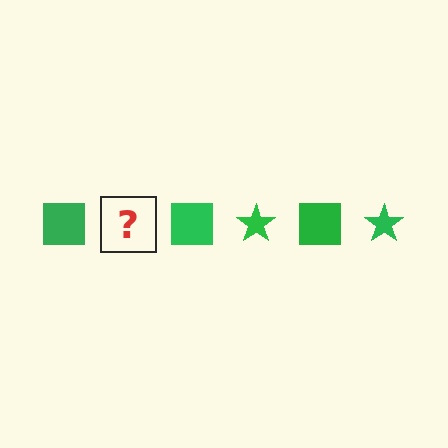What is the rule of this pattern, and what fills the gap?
The rule is that the pattern cycles through square, star shapes in green. The gap should be filled with a green star.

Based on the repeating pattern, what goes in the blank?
The blank should be a green star.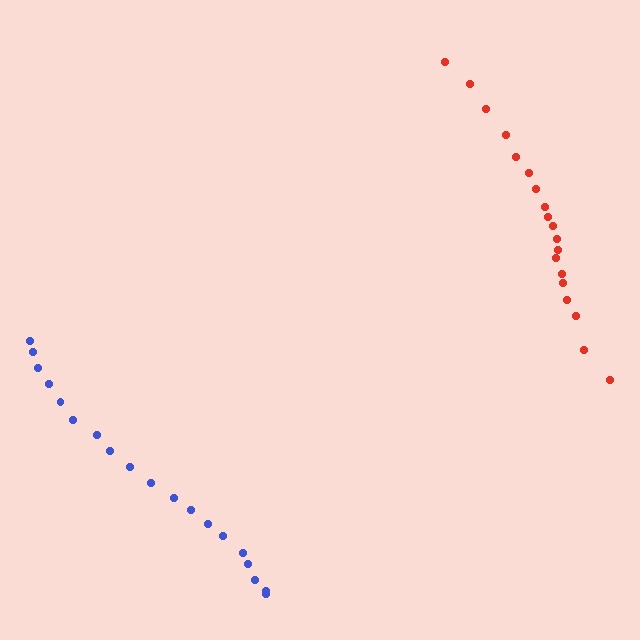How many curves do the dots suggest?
There are 2 distinct paths.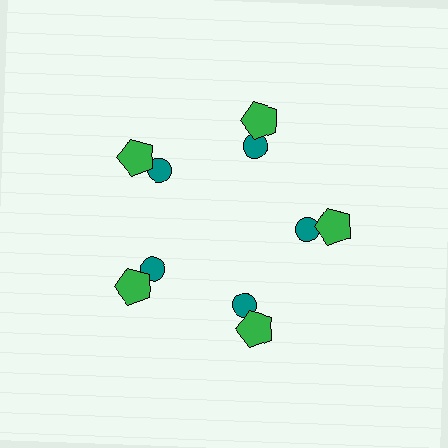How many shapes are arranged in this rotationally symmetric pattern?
There are 10 shapes, arranged in 5 groups of 2.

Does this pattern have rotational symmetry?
Yes, this pattern has 5-fold rotational symmetry. It looks the same after rotating 72 degrees around the center.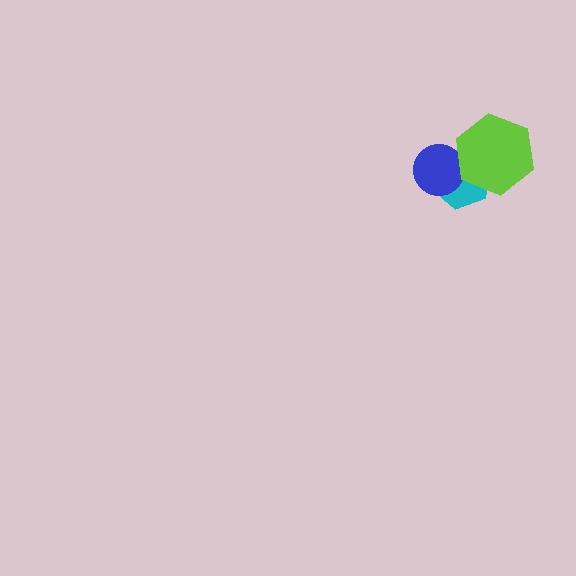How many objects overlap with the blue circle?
2 objects overlap with the blue circle.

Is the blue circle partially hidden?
Yes, it is partially covered by another shape.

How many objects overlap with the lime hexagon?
2 objects overlap with the lime hexagon.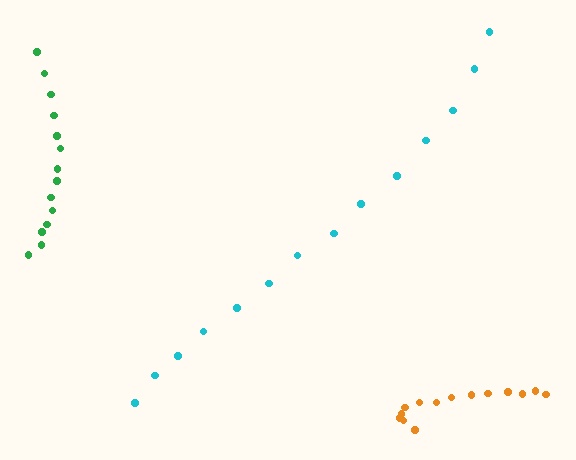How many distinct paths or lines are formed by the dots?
There are 3 distinct paths.